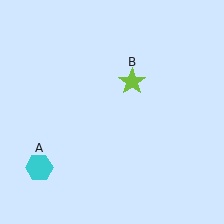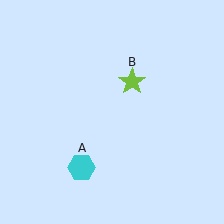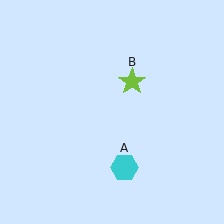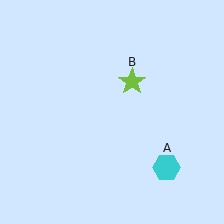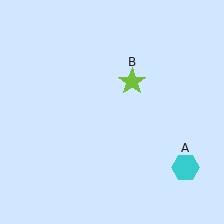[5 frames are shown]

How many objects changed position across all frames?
1 object changed position: cyan hexagon (object A).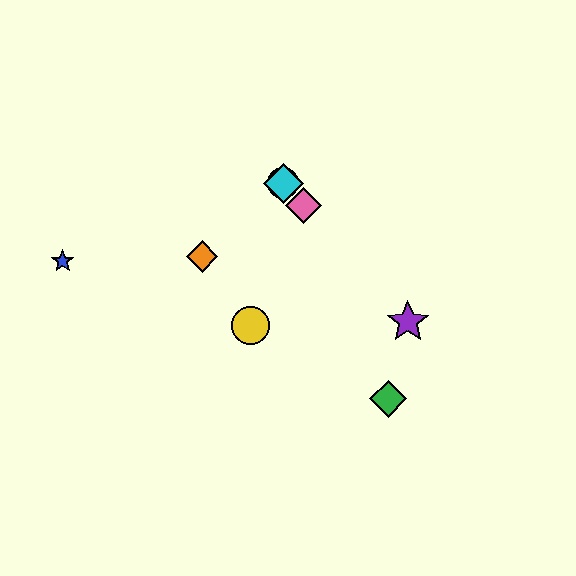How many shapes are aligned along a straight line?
4 shapes (the red circle, the purple star, the cyan diamond, the pink diamond) are aligned along a straight line.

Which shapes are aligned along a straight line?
The red circle, the purple star, the cyan diamond, the pink diamond are aligned along a straight line.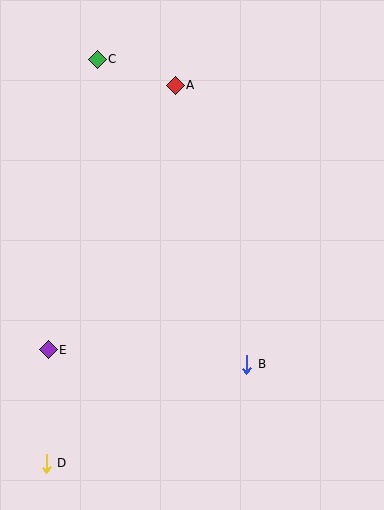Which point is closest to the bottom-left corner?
Point D is closest to the bottom-left corner.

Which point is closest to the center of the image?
Point B at (247, 364) is closest to the center.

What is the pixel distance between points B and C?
The distance between B and C is 339 pixels.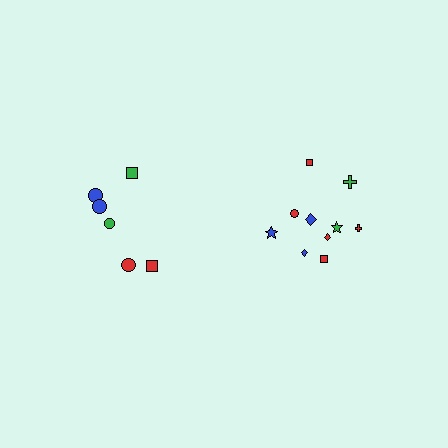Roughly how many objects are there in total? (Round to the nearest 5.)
Roughly 15 objects in total.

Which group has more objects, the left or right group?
The right group.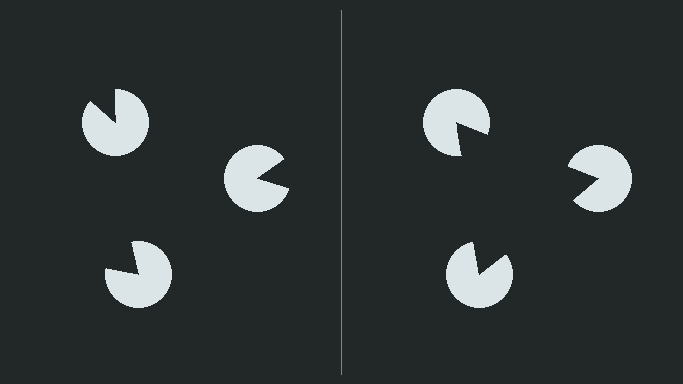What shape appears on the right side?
An illusory triangle.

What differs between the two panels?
The pac-man discs are positioned identically on both sides; only the wedge orientations differ. On the right they align to a triangle; on the left they are misaligned.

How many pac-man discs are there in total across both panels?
6 — 3 on each side.